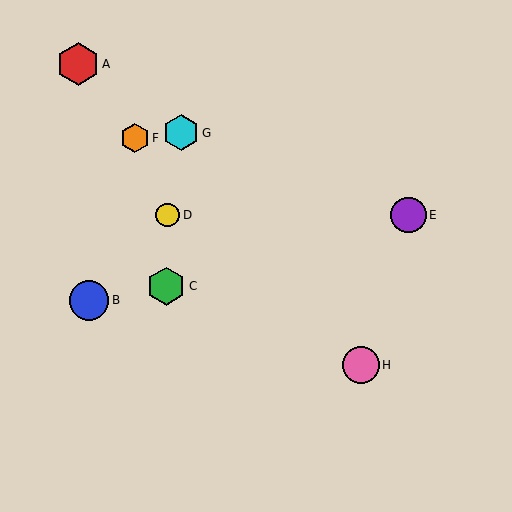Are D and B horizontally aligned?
No, D is at y≈215 and B is at y≈300.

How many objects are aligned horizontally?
2 objects (D, E) are aligned horizontally.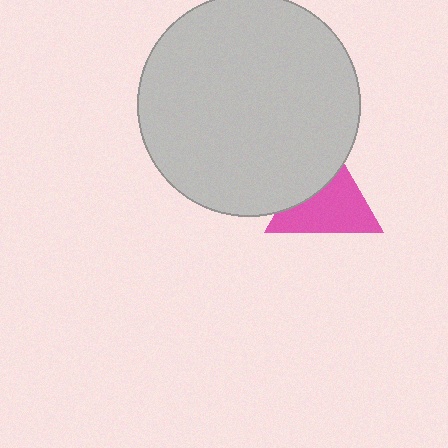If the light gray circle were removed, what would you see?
You would see the complete pink triangle.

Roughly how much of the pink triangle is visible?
Most of it is visible (roughly 65%).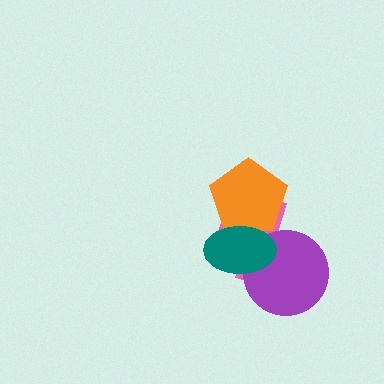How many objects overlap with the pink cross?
3 objects overlap with the pink cross.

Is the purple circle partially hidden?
Yes, it is partially covered by another shape.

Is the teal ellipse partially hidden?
No, no other shape covers it.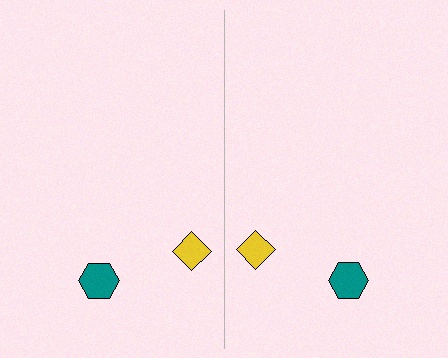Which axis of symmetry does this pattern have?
The pattern has a vertical axis of symmetry running through the center of the image.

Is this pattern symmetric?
Yes, this pattern has bilateral (reflection) symmetry.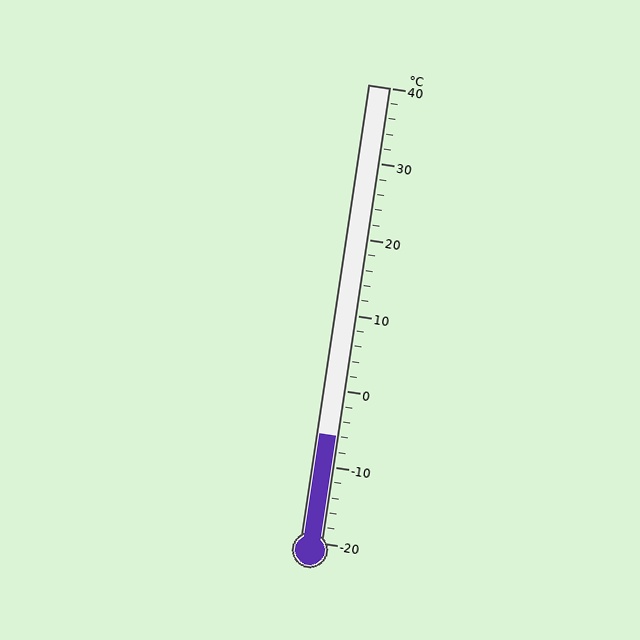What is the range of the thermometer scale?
The thermometer scale ranges from -20°C to 40°C.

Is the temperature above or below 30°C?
The temperature is below 30°C.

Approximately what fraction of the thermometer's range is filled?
The thermometer is filled to approximately 25% of its range.